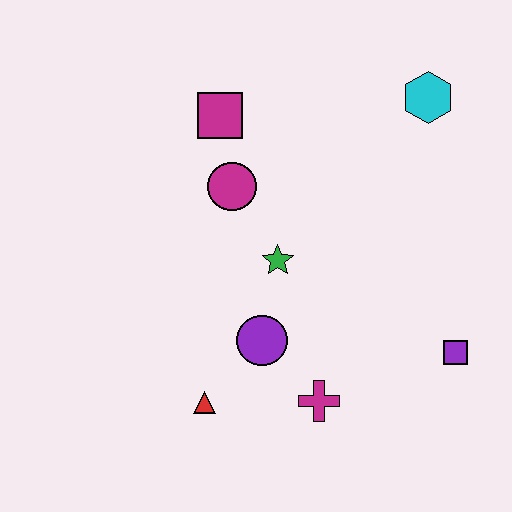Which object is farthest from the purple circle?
The cyan hexagon is farthest from the purple circle.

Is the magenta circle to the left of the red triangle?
No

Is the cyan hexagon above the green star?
Yes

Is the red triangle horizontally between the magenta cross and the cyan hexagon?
No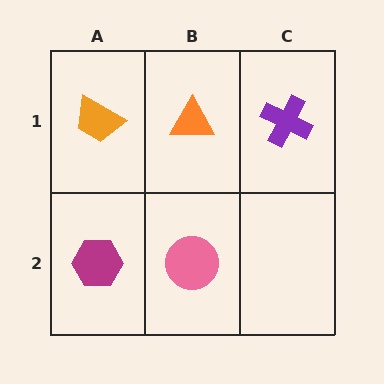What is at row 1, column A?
An orange trapezoid.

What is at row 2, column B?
A pink circle.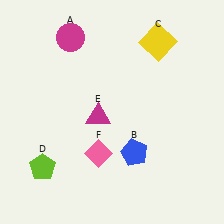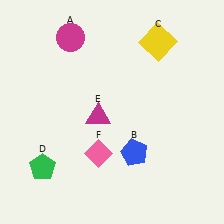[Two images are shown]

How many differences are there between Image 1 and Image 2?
There is 1 difference between the two images.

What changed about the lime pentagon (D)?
In Image 1, D is lime. In Image 2, it changed to green.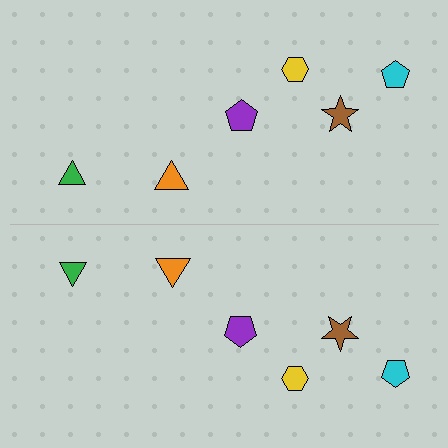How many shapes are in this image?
There are 12 shapes in this image.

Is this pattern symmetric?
Yes, this pattern has bilateral (reflection) symmetry.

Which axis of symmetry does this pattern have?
The pattern has a horizontal axis of symmetry running through the center of the image.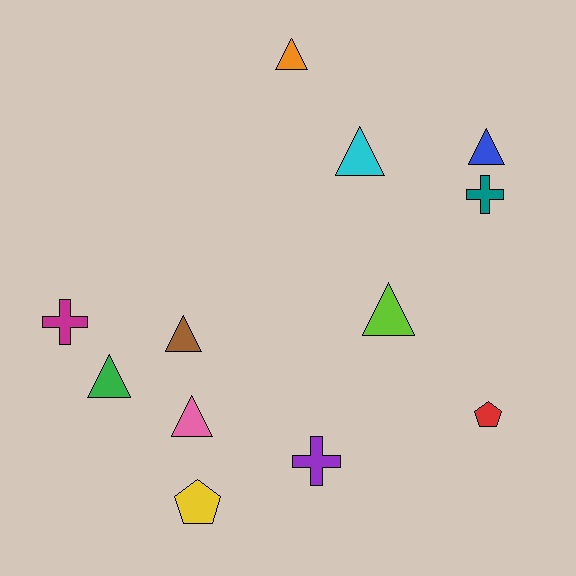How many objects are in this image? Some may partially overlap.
There are 12 objects.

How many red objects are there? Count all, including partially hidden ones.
There is 1 red object.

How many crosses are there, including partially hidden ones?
There are 3 crosses.